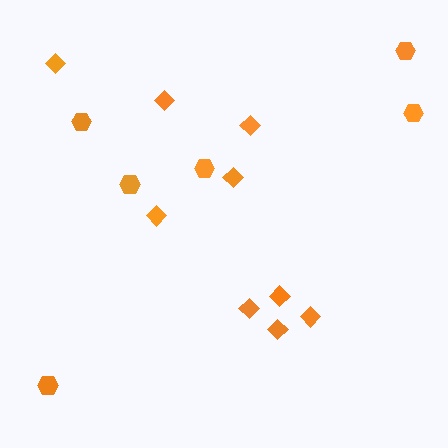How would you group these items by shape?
There are 2 groups: one group of diamonds (9) and one group of hexagons (6).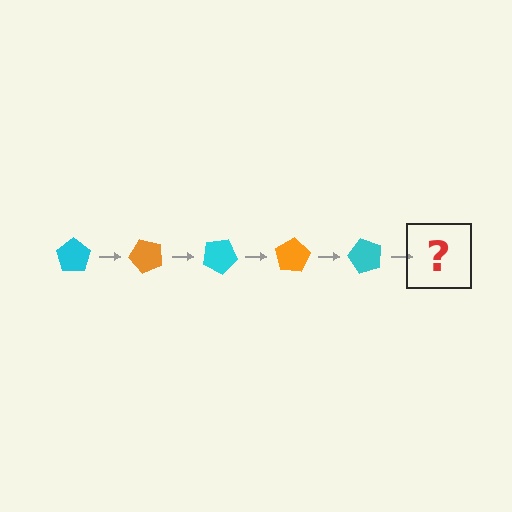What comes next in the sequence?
The next element should be an orange pentagon, rotated 250 degrees from the start.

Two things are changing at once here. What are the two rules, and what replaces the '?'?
The two rules are that it rotates 50 degrees each step and the color cycles through cyan and orange. The '?' should be an orange pentagon, rotated 250 degrees from the start.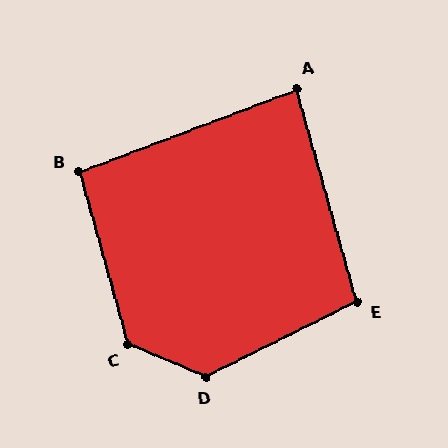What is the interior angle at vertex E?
Approximately 101 degrees (obtuse).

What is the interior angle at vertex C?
Approximately 128 degrees (obtuse).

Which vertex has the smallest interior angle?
A, at approximately 85 degrees.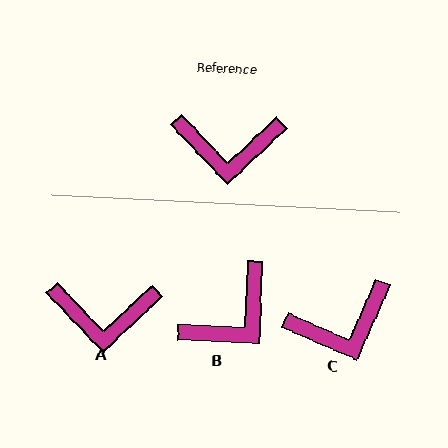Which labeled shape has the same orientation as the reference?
A.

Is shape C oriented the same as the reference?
No, it is off by about 23 degrees.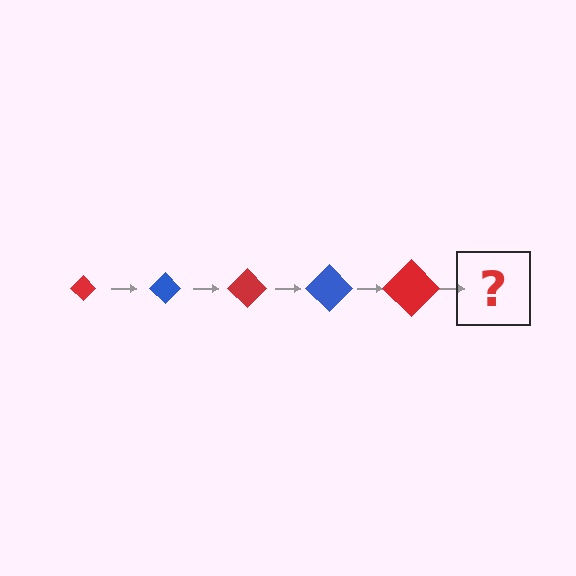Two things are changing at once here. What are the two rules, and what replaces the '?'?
The two rules are that the diamond grows larger each step and the color cycles through red and blue. The '?' should be a blue diamond, larger than the previous one.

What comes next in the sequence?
The next element should be a blue diamond, larger than the previous one.